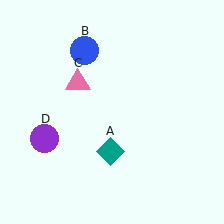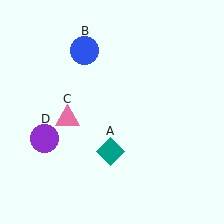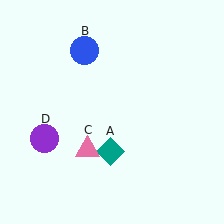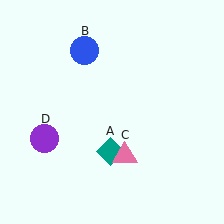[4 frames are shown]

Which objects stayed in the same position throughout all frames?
Teal diamond (object A) and blue circle (object B) and purple circle (object D) remained stationary.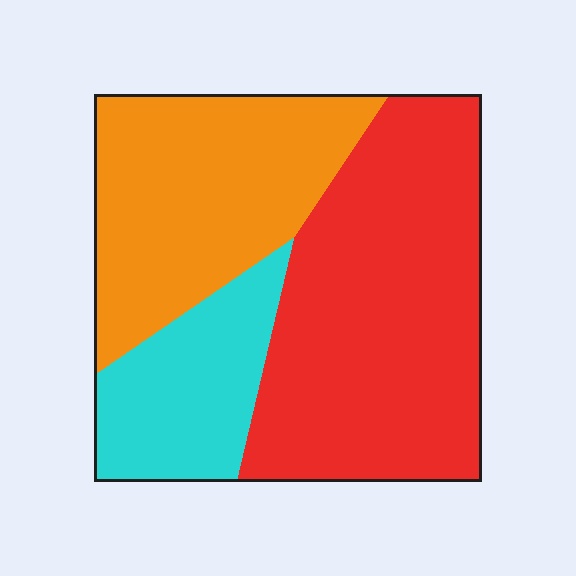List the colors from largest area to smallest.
From largest to smallest: red, orange, cyan.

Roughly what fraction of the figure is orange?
Orange covers 33% of the figure.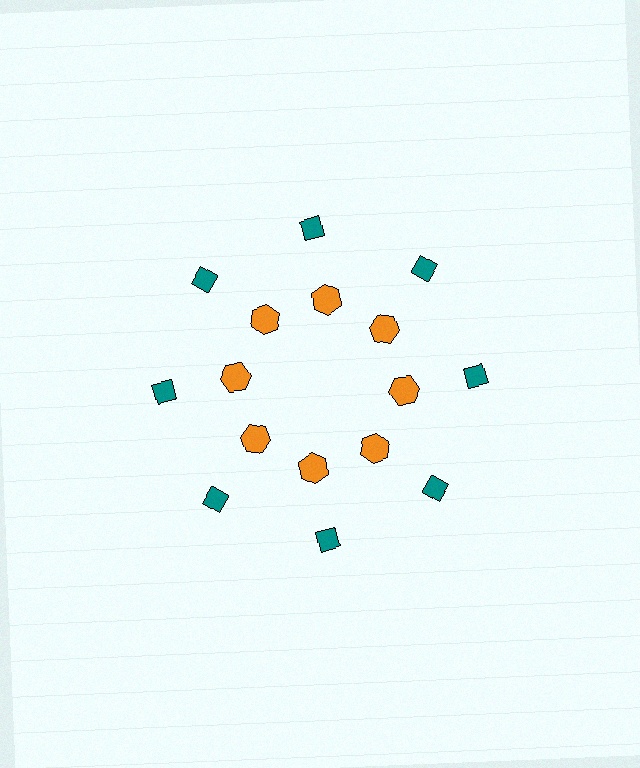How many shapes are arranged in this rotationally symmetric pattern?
There are 16 shapes, arranged in 8 groups of 2.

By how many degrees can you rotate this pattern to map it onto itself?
The pattern maps onto itself every 45 degrees of rotation.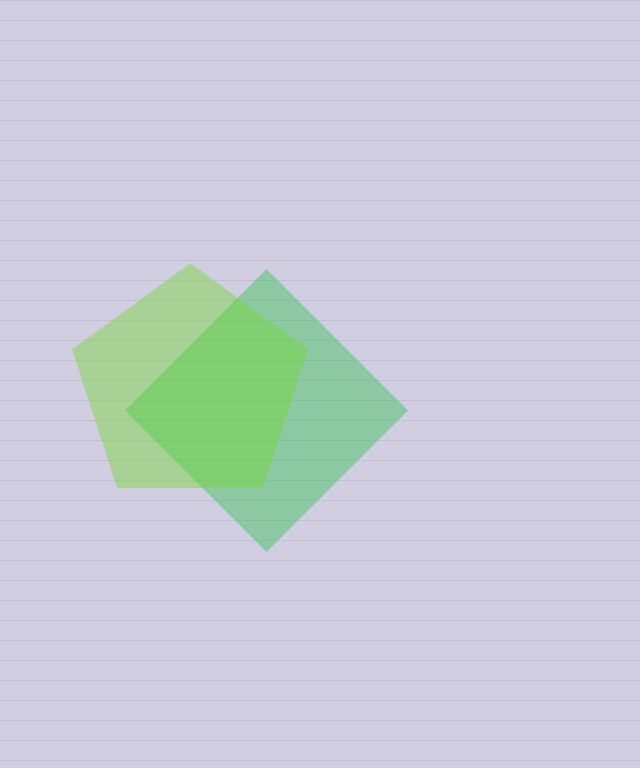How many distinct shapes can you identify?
There are 2 distinct shapes: a green diamond, a lime pentagon.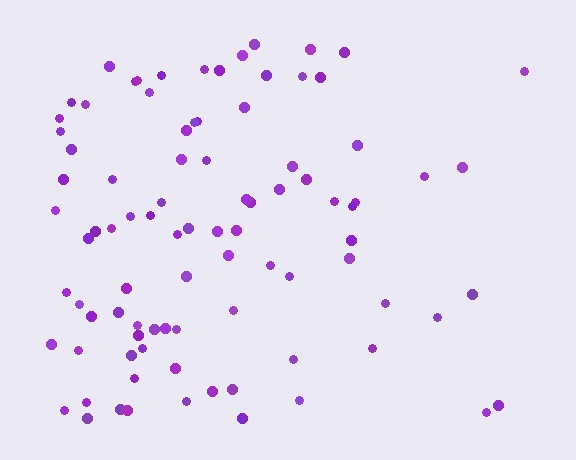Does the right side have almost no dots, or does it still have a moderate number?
Still a moderate number, just noticeably fewer than the left.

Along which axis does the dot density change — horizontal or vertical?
Horizontal.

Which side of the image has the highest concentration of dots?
The left.